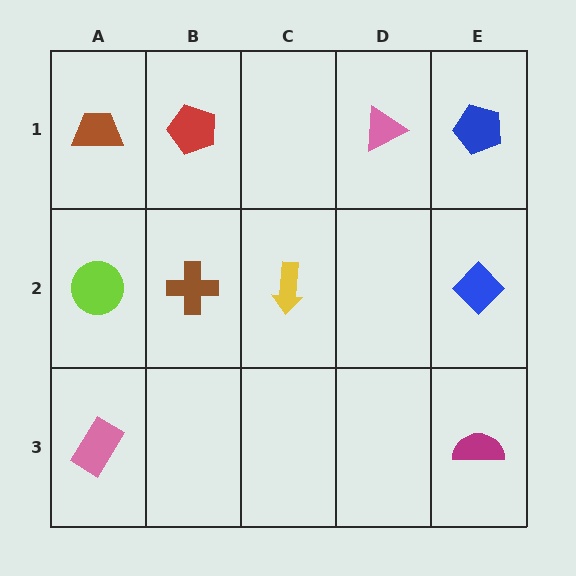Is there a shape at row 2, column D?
No, that cell is empty.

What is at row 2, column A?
A lime circle.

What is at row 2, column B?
A brown cross.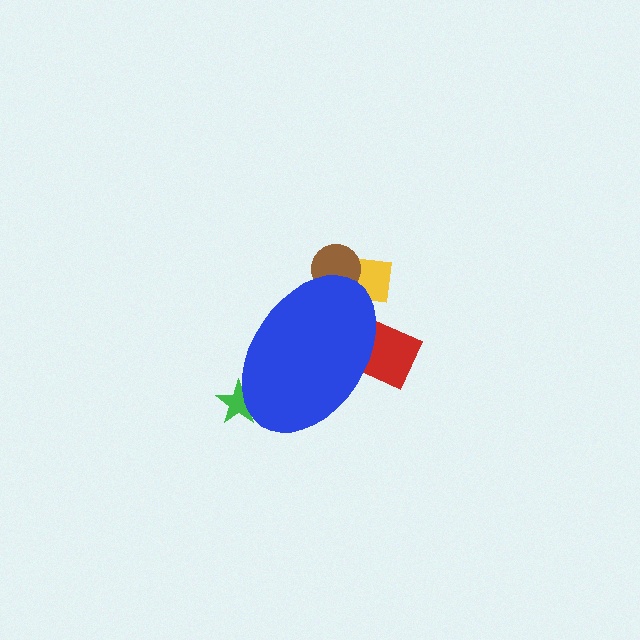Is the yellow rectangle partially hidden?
Yes, the yellow rectangle is partially hidden behind the blue ellipse.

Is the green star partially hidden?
Yes, the green star is partially hidden behind the blue ellipse.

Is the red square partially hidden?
Yes, the red square is partially hidden behind the blue ellipse.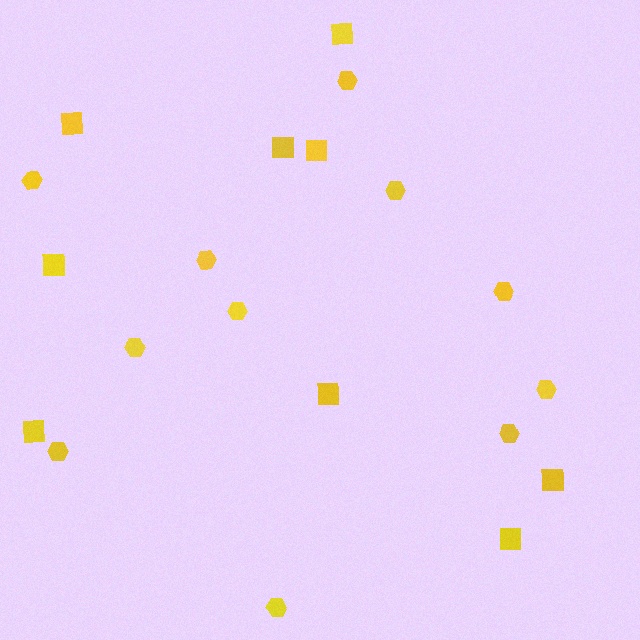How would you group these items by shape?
There are 2 groups: one group of squares (9) and one group of hexagons (11).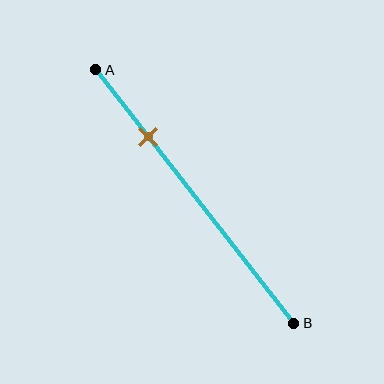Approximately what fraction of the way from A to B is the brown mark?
The brown mark is approximately 25% of the way from A to B.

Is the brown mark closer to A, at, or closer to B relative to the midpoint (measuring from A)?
The brown mark is closer to point A than the midpoint of segment AB.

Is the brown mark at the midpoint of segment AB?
No, the mark is at about 25% from A, not at the 50% midpoint.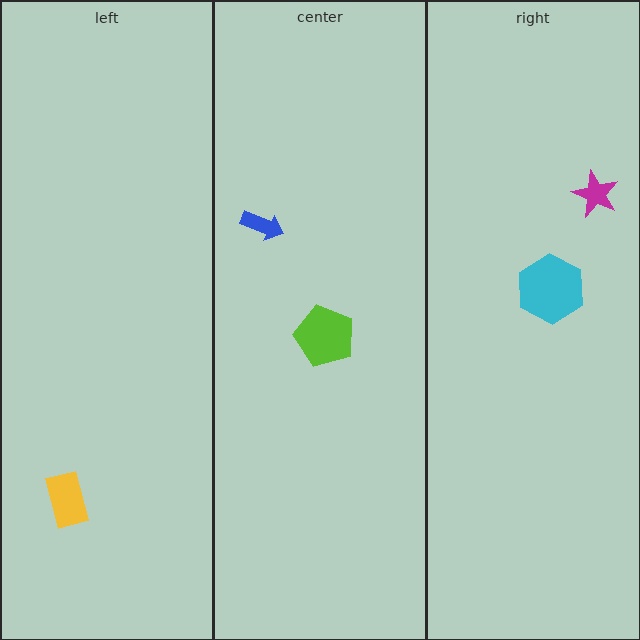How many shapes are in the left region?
1.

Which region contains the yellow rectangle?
The left region.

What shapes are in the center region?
The lime pentagon, the blue arrow.